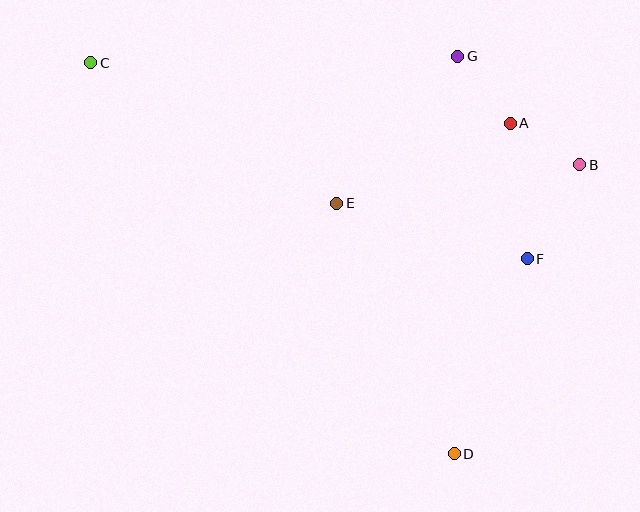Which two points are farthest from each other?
Points C and D are farthest from each other.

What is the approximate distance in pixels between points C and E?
The distance between C and E is approximately 283 pixels.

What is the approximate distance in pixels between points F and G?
The distance between F and G is approximately 214 pixels.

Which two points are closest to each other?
Points A and B are closest to each other.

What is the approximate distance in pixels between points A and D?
The distance between A and D is approximately 335 pixels.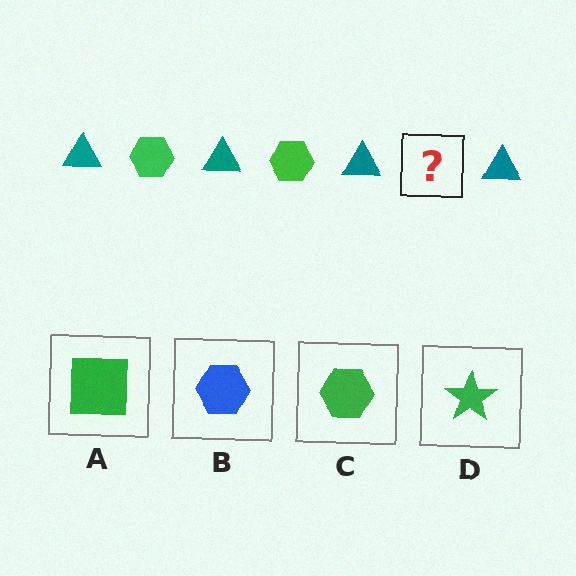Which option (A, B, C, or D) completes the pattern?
C.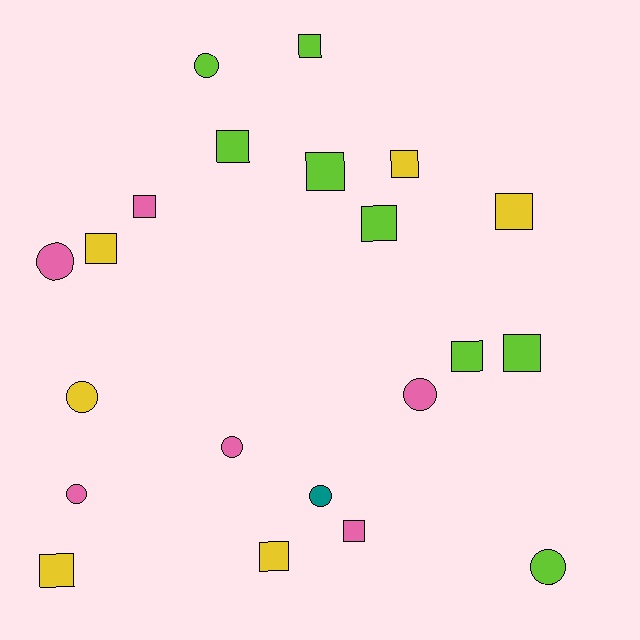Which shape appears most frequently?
Square, with 13 objects.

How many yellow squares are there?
There are 5 yellow squares.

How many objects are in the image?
There are 21 objects.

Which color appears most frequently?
Lime, with 8 objects.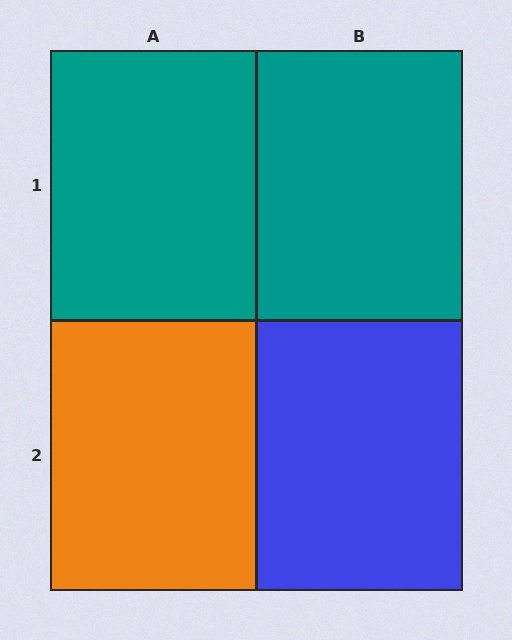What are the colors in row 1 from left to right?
Teal, teal.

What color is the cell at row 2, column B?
Blue.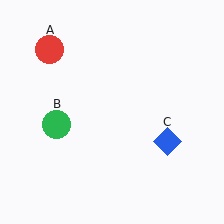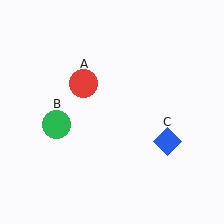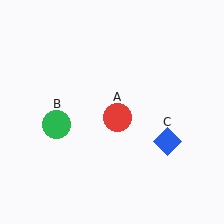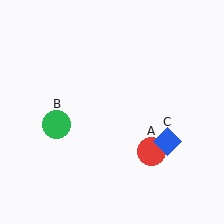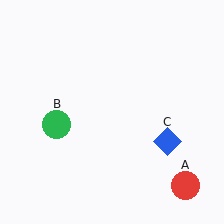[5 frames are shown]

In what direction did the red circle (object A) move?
The red circle (object A) moved down and to the right.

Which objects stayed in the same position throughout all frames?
Green circle (object B) and blue diamond (object C) remained stationary.